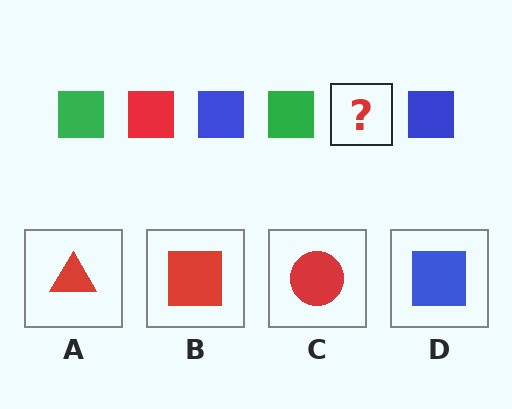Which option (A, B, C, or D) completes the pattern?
B.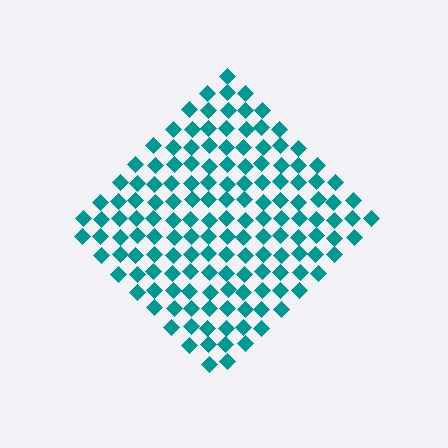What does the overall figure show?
The overall figure shows a diamond.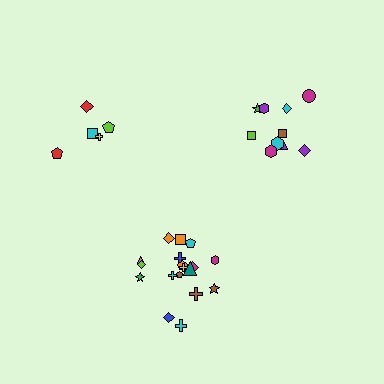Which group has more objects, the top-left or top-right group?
The top-right group.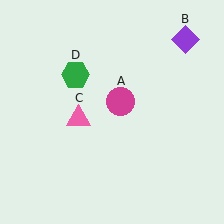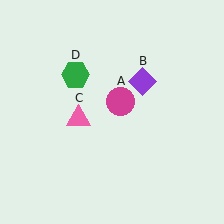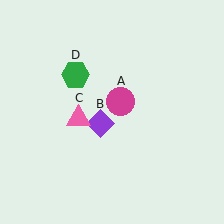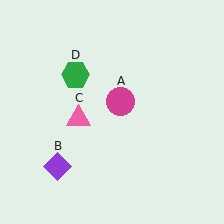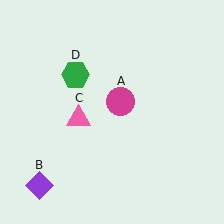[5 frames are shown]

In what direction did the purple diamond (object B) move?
The purple diamond (object B) moved down and to the left.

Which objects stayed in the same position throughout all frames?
Magenta circle (object A) and pink triangle (object C) and green hexagon (object D) remained stationary.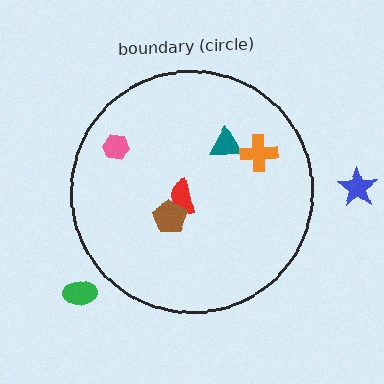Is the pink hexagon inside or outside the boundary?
Inside.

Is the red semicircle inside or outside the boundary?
Inside.